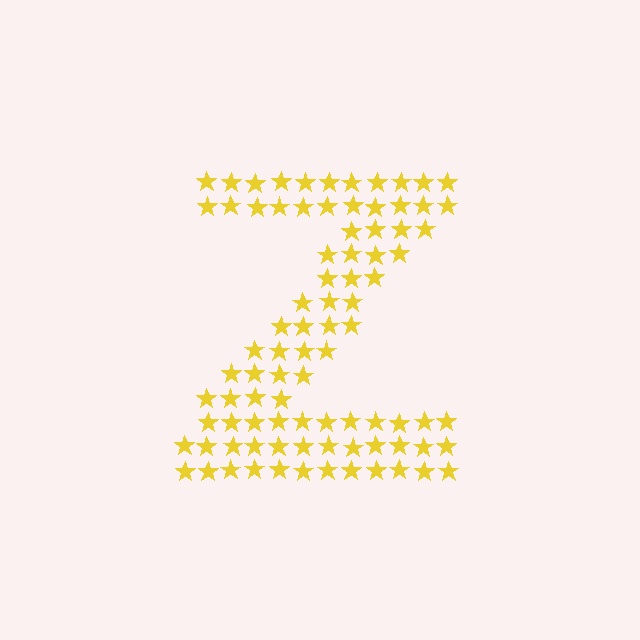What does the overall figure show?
The overall figure shows the letter Z.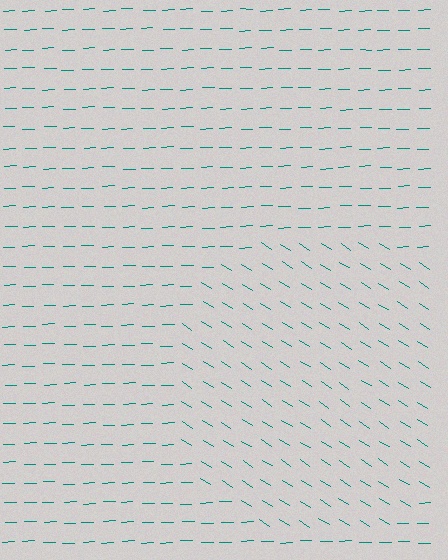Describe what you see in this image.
The image is filled with small teal line segments. A circle region in the image has lines oriented differently from the surrounding lines, creating a visible texture boundary.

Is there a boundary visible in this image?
Yes, there is a texture boundary formed by a change in line orientation.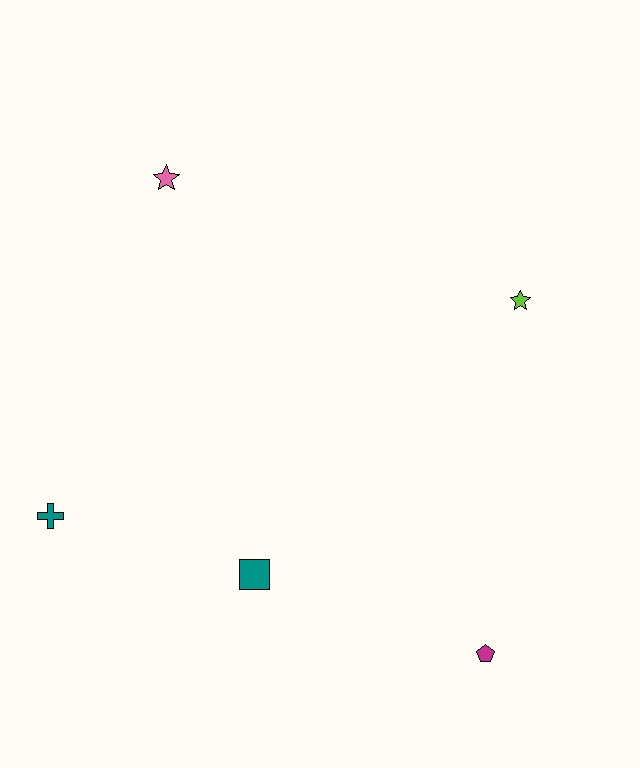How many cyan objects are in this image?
There are no cyan objects.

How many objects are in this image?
There are 5 objects.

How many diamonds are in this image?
There are no diamonds.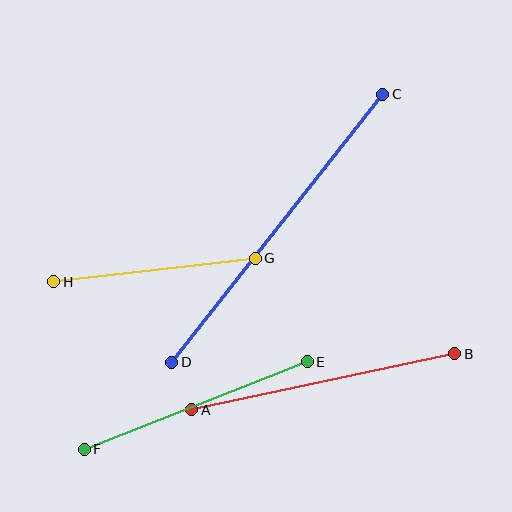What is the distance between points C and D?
The distance is approximately 341 pixels.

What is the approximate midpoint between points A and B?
The midpoint is at approximately (323, 382) pixels.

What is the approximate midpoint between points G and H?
The midpoint is at approximately (154, 270) pixels.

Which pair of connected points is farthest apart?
Points C and D are farthest apart.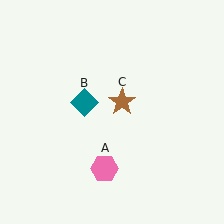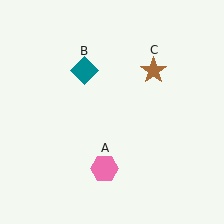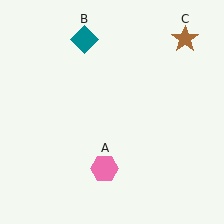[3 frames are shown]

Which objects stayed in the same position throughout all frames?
Pink hexagon (object A) remained stationary.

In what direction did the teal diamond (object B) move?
The teal diamond (object B) moved up.